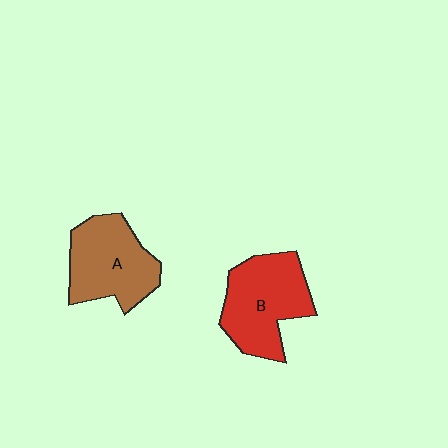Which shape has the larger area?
Shape B (red).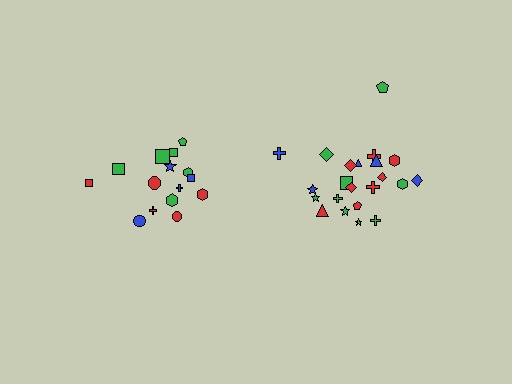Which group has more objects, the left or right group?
The right group.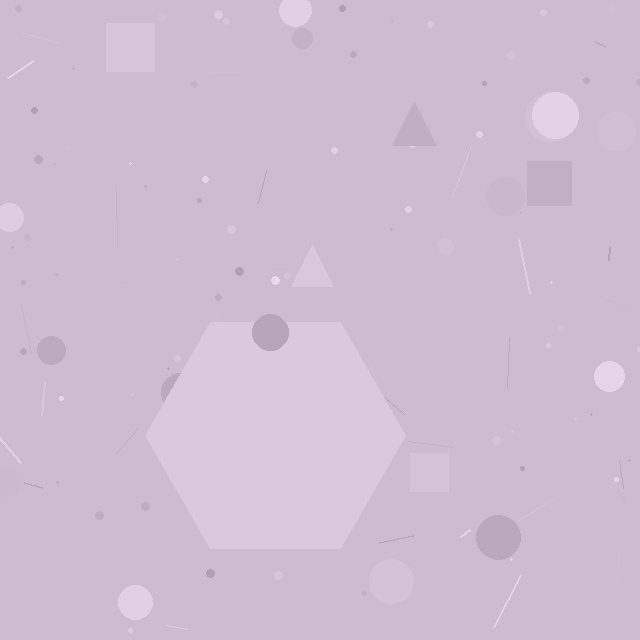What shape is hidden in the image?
A hexagon is hidden in the image.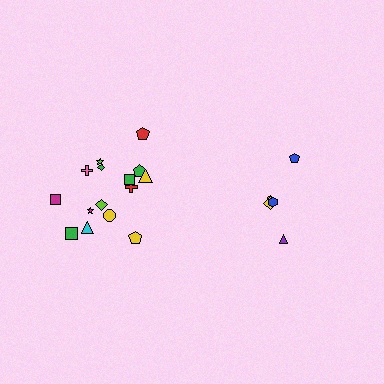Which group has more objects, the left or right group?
The left group.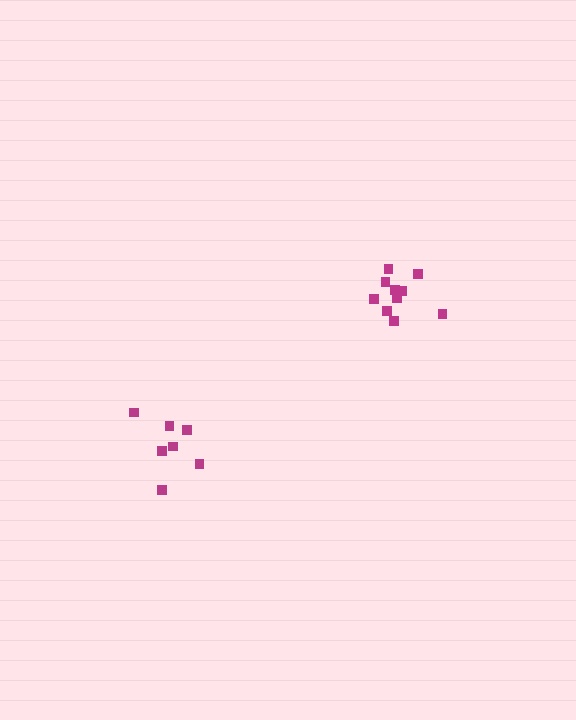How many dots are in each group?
Group 1: 11 dots, Group 2: 7 dots (18 total).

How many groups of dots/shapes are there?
There are 2 groups.